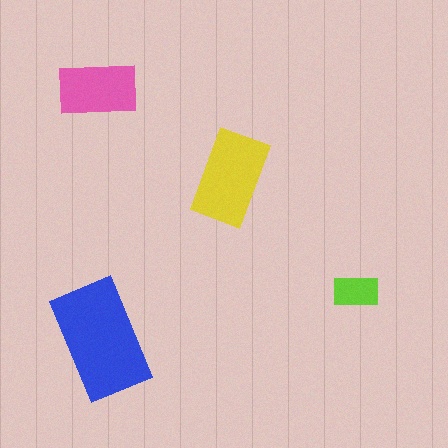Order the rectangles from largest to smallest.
the blue one, the yellow one, the pink one, the lime one.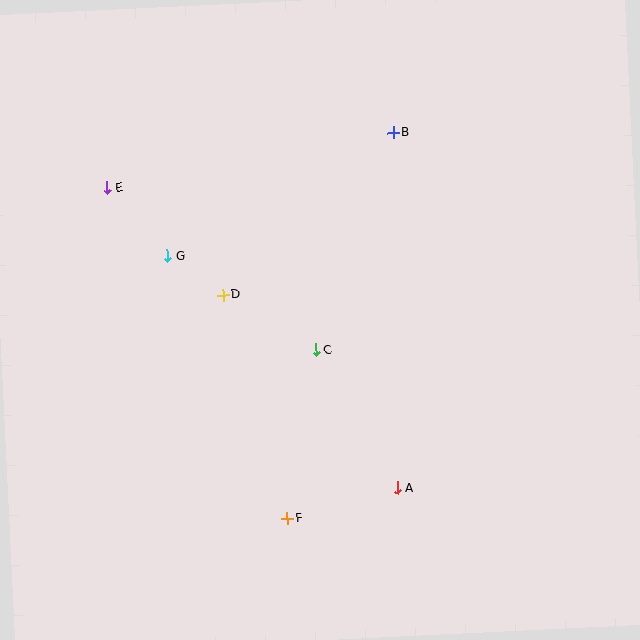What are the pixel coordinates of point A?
Point A is at (397, 488).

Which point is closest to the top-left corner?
Point E is closest to the top-left corner.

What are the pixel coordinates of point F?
Point F is at (287, 519).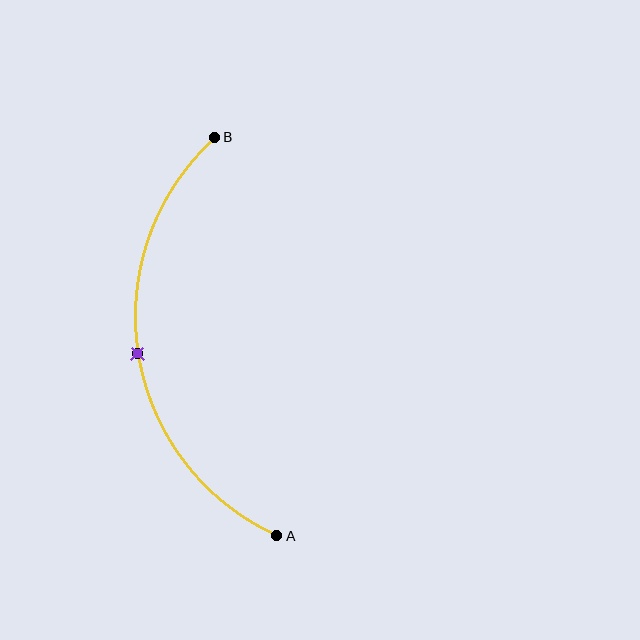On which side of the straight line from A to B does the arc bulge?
The arc bulges to the left of the straight line connecting A and B.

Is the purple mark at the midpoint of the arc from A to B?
Yes. The purple mark lies on the arc at equal arc-length from both A and B — it is the arc midpoint.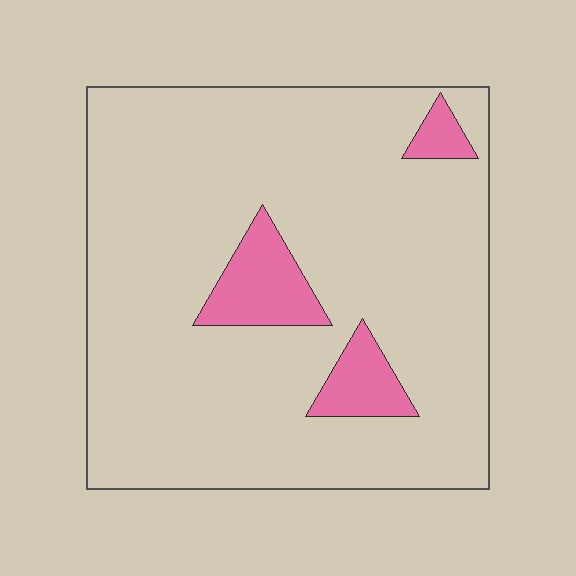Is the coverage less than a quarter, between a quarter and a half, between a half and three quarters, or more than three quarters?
Less than a quarter.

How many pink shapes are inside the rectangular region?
3.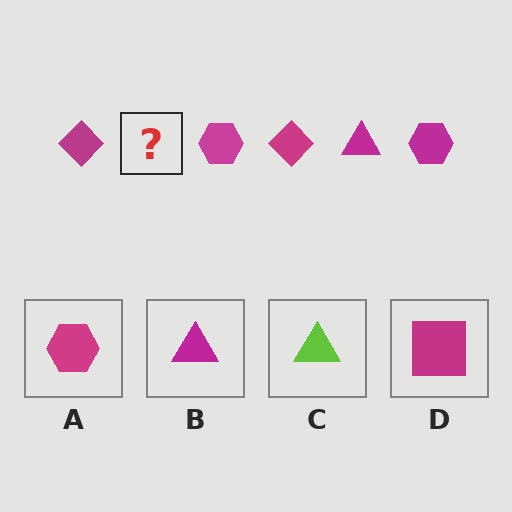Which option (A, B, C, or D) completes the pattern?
B.